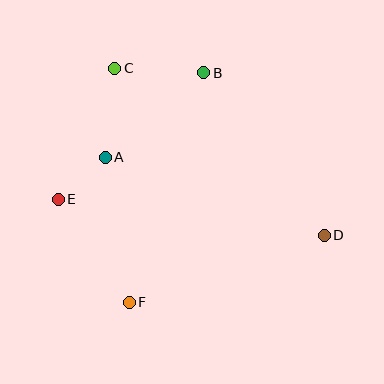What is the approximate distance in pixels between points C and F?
The distance between C and F is approximately 234 pixels.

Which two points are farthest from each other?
Points D and E are farthest from each other.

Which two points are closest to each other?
Points A and E are closest to each other.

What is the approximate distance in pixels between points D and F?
The distance between D and F is approximately 206 pixels.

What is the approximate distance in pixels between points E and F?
The distance between E and F is approximately 125 pixels.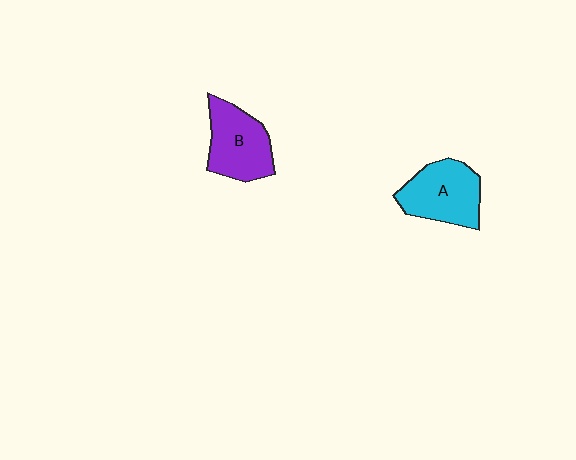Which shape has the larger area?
Shape A (cyan).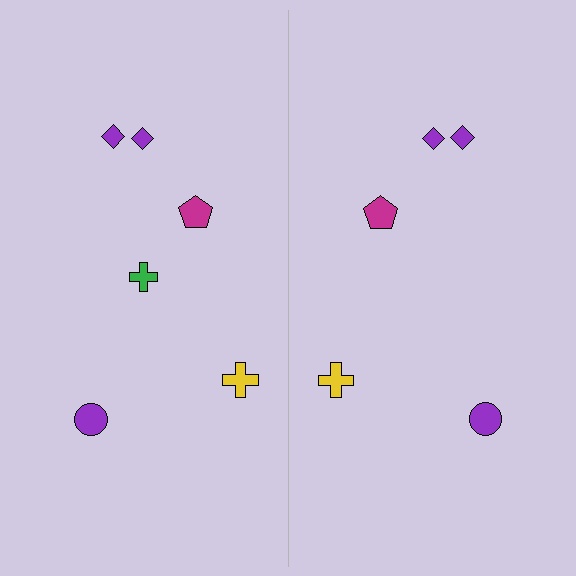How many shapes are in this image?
There are 11 shapes in this image.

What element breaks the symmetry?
A green cross is missing from the right side.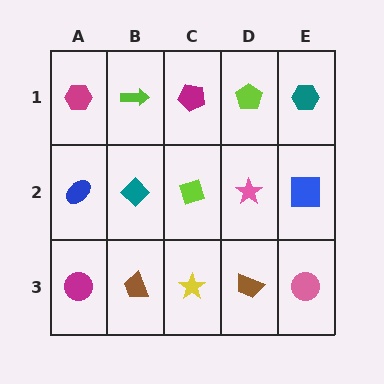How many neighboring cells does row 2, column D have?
4.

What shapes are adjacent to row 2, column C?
A magenta pentagon (row 1, column C), a yellow star (row 3, column C), a teal diamond (row 2, column B), a pink star (row 2, column D).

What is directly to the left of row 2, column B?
A blue ellipse.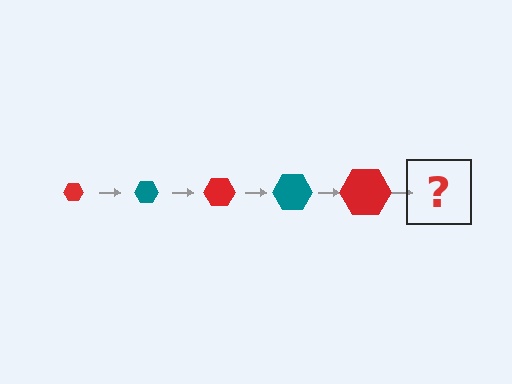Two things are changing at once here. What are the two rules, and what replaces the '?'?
The two rules are that the hexagon grows larger each step and the color cycles through red and teal. The '?' should be a teal hexagon, larger than the previous one.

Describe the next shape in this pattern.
It should be a teal hexagon, larger than the previous one.